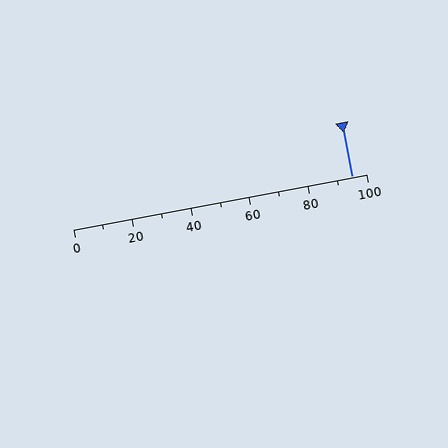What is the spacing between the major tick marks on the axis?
The major ticks are spaced 20 apart.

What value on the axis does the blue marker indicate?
The marker indicates approximately 95.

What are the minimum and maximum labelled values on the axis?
The axis runs from 0 to 100.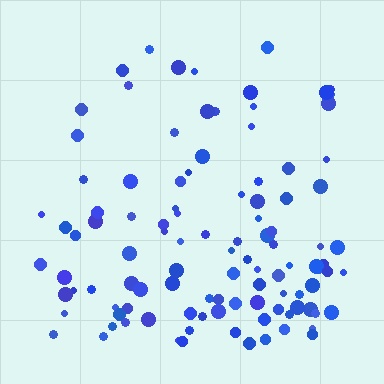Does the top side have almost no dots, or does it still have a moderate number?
Still a moderate number, just noticeably fewer than the bottom.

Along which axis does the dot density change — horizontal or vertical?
Vertical.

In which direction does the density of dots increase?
From top to bottom, with the bottom side densest.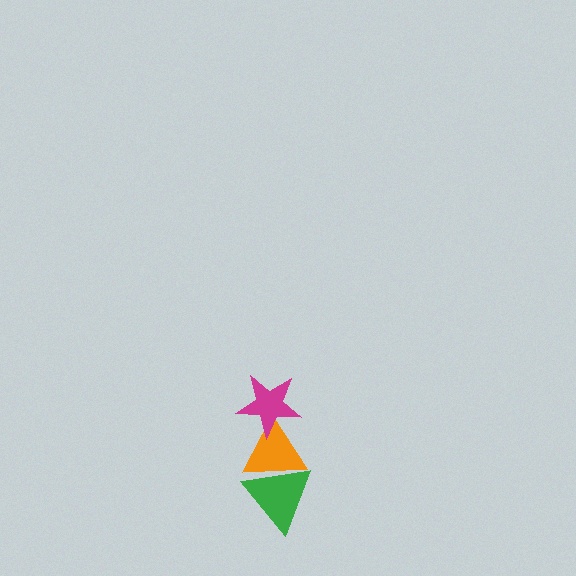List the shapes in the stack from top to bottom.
From top to bottom: the magenta star, the orange triangle, the green triangle.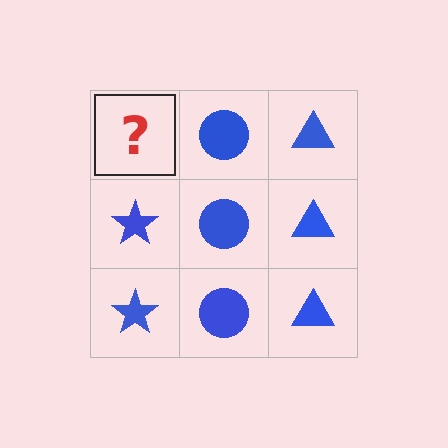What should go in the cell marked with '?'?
The missing cell should contain a blue star.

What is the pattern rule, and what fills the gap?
The rule is that each column has a consistent shape. The gap should be filled with a blue star.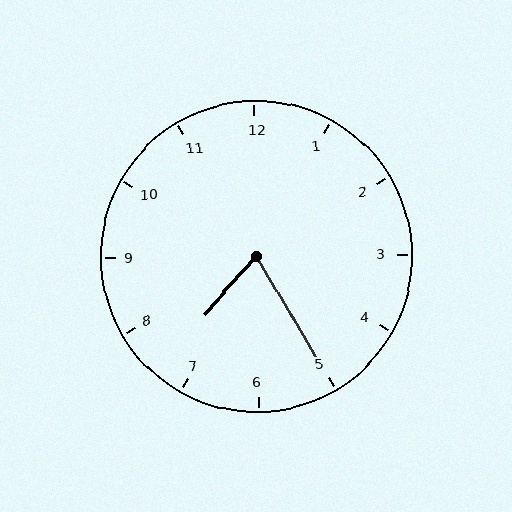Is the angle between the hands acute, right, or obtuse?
It is acute.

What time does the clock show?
7:25.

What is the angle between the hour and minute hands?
Approximately 72 degrees.